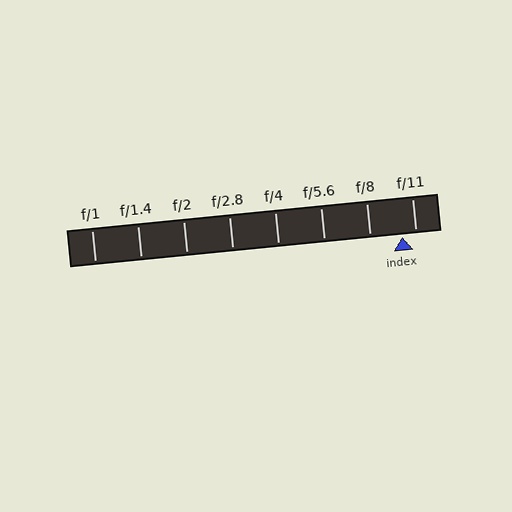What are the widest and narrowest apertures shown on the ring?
The widest aperture shown is f/1 and the narrowest is f/11.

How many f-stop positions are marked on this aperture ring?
There are 8 f-stop positions marked.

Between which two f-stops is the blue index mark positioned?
The index mark is between f/8 and f/11.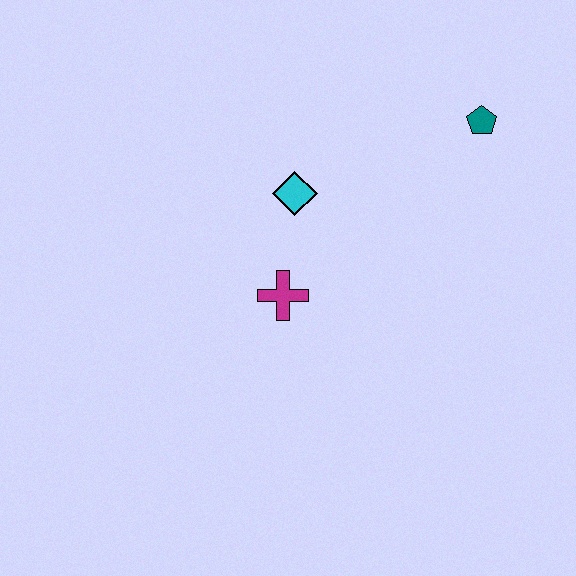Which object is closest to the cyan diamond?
The magenta cross is closest to the cyan diamond.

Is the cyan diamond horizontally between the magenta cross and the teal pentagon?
Yes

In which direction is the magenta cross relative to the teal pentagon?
The magenta cross is to the left of the teal pentagon.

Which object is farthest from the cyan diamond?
The teal pentagon is farthest from the cyan diamond.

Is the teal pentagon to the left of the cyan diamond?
No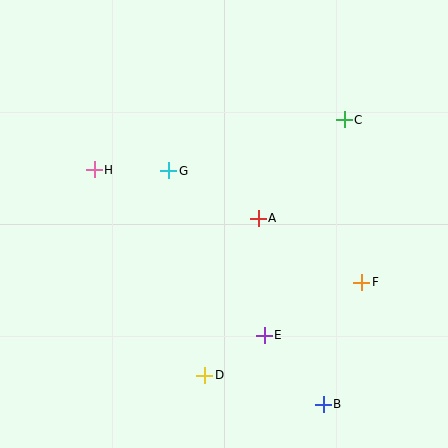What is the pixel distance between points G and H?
The distance between G and H is 74 pixels.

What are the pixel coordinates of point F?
Point F is at (362, 282).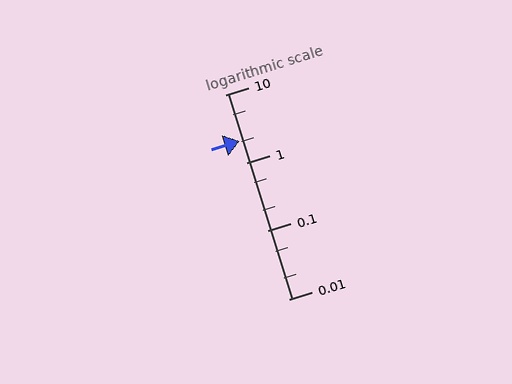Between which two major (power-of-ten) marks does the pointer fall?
The pointer is between 1 and 10.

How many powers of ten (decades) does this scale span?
The scale spans 3 decades, from 0.01 to 10.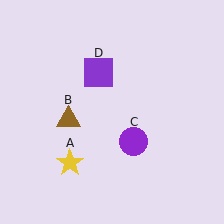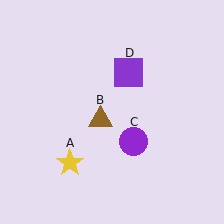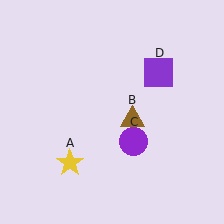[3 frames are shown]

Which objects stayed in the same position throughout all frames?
Yellow star (object A) and purple circle (object C) remained stationary.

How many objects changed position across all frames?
2 objects changed position: brown triangle (object B), purple square (object D).